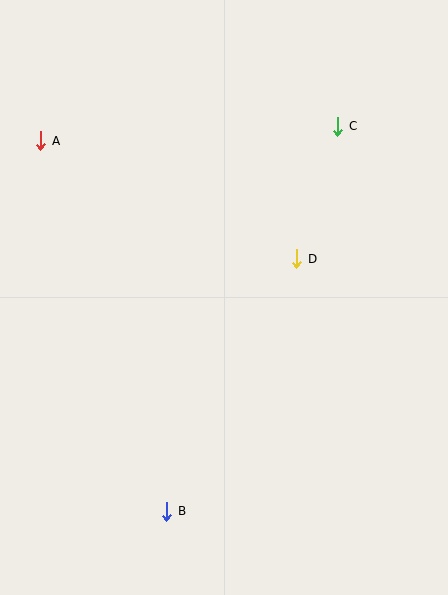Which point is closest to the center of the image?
Point D at (297, 259) is closest to the center.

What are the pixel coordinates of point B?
Point B is at (167, 511).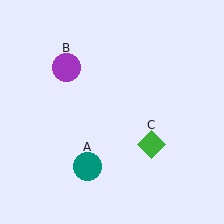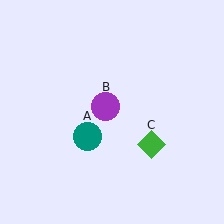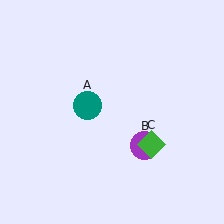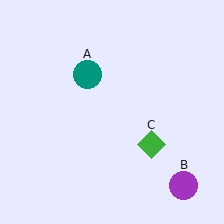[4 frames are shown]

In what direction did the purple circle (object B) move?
The purple circle (object B) moved down and to the right.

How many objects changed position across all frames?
2 objects changed position: teal circle (object A), purple circle (object B).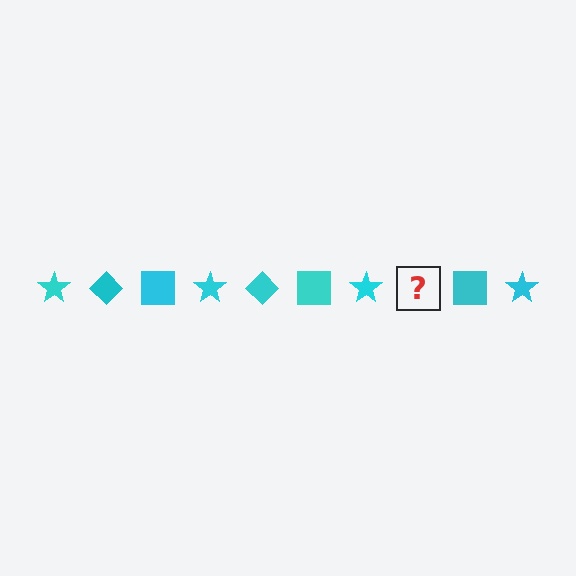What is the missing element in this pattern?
The missing element is a cyan diamond.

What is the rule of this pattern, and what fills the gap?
The rule is that the pattern cycles through star, diamond, square shapes in cyan. The gap should be filled with a cyan diamond.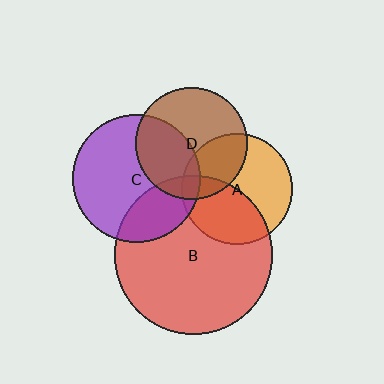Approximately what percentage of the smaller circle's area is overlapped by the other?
Approximately 10%.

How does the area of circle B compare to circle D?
Approximately 2.0 times.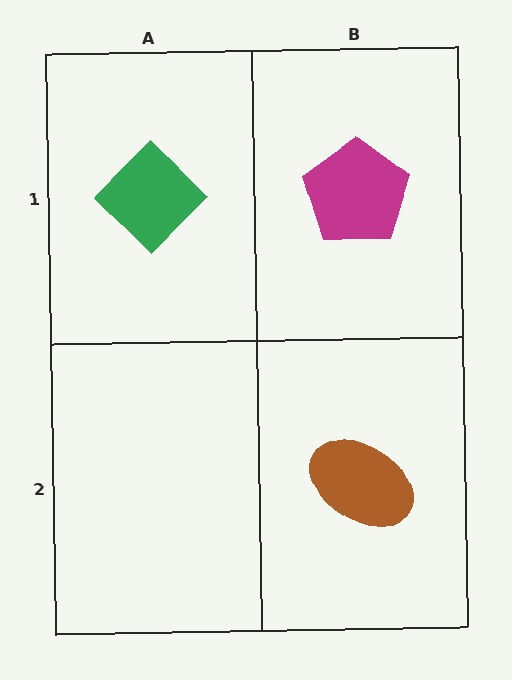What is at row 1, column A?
A green diamond.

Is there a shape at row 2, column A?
No, that cell is empty.